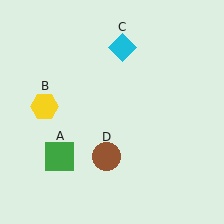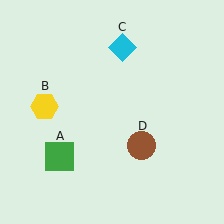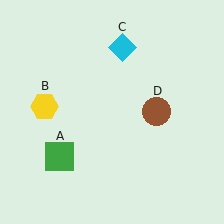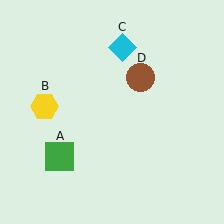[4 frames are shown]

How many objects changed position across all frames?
1 object changed position: brown circle (object D).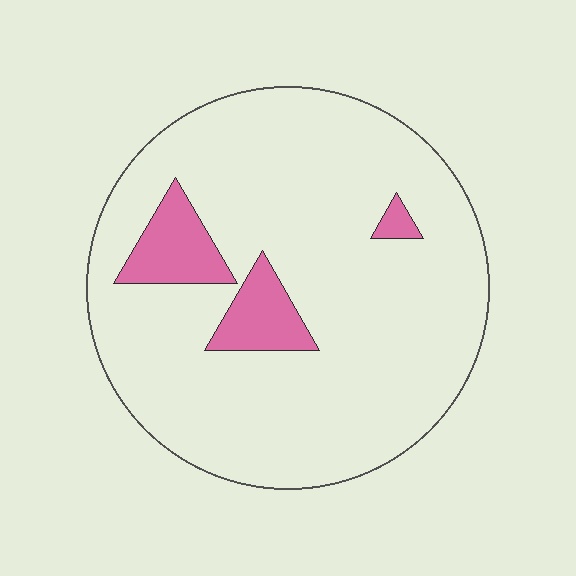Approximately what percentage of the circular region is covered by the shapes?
Approximately 10%.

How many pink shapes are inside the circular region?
3.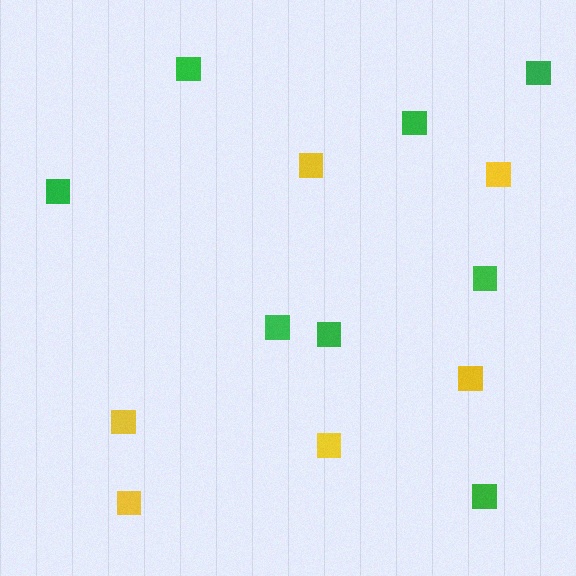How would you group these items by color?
There are 2 groups: one group of green squares (8) and one group of yellow squares (6).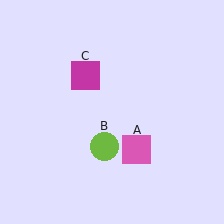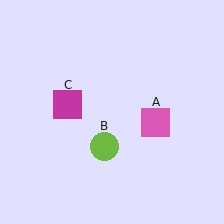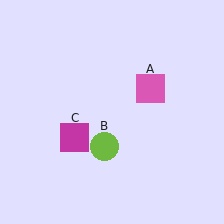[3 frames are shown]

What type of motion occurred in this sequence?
The pink square (object A), magenta square (object C) rotated counterclockwise around the center of the scene.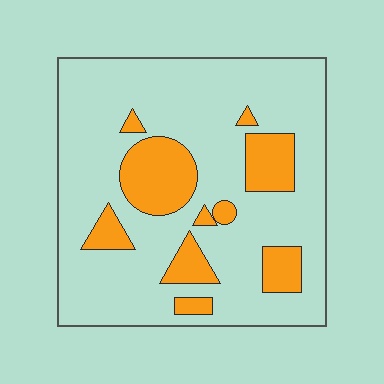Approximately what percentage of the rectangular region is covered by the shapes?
Approximately 20%.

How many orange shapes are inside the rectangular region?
10.